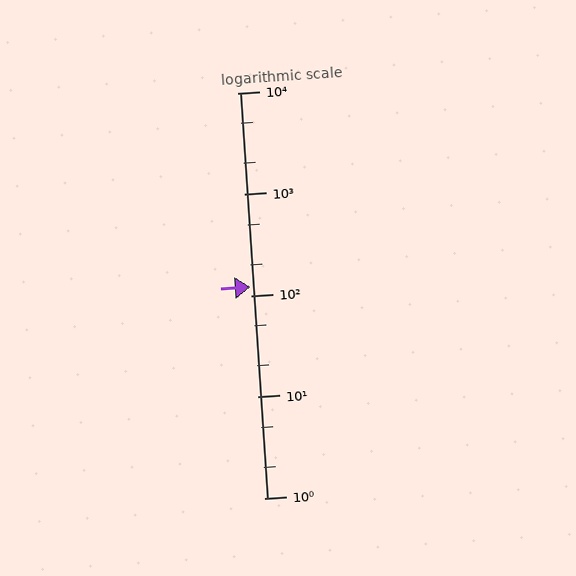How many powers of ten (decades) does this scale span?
The scale spans 4 decades, from 1 to 10000.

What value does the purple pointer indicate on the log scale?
The pointer indicates approximately 120.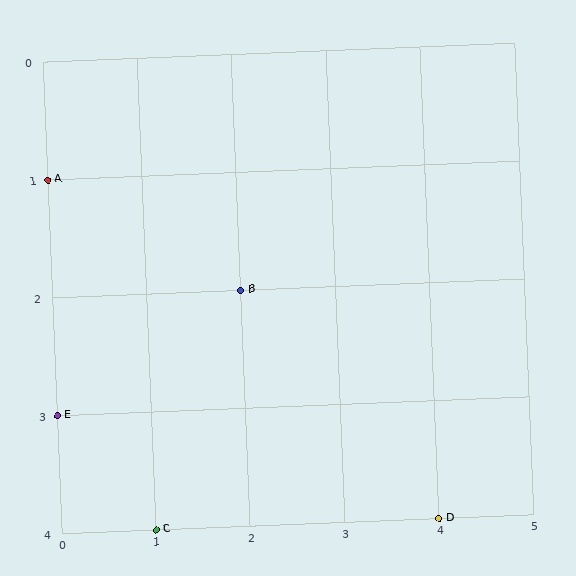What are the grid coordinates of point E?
Point E is at grid coordinates (0, 3).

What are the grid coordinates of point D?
Point D is at grid coordinates (4, 4).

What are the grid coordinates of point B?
Point B is at grid coordinates (2, 2).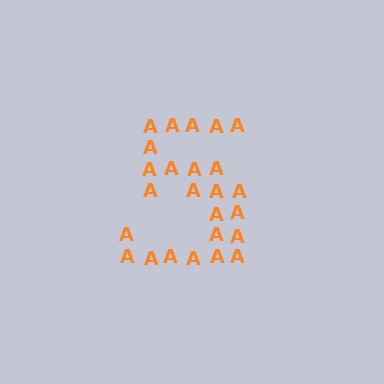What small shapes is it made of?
It is made of small letter A's.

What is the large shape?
The large shape is the digit 5.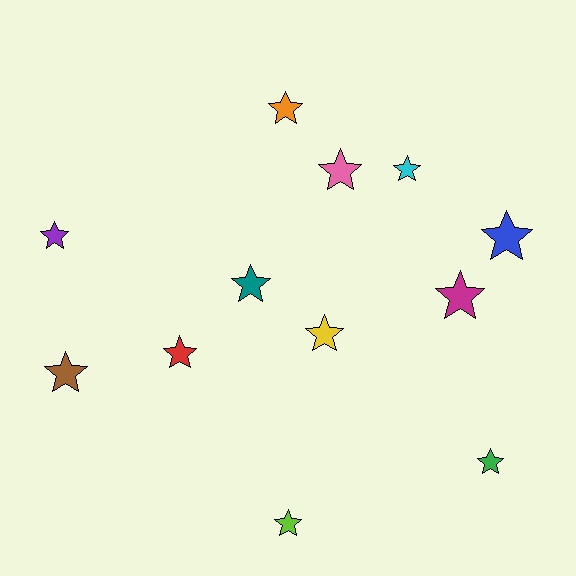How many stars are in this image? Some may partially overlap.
There are 12 stars.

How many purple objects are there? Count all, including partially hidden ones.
There is 1 purple object.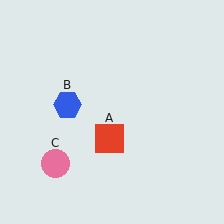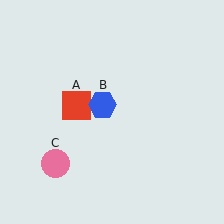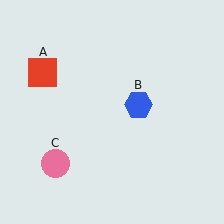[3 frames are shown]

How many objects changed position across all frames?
2 objects changed position: red square (object A), blue hexagon (object B).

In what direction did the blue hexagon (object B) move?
The blue hexagon (object B) moved right.